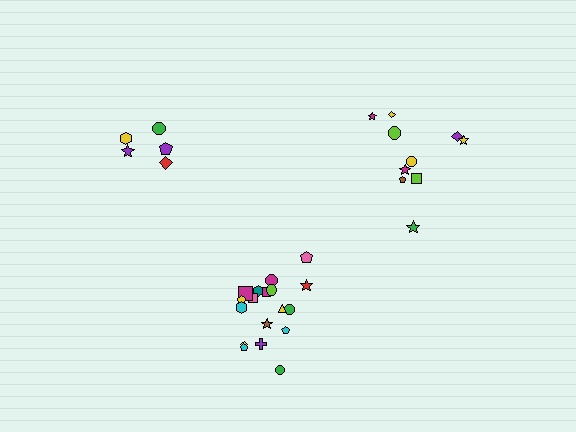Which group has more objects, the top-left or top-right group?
The top-right group.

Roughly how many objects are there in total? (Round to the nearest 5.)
Roughly 35 objects in total.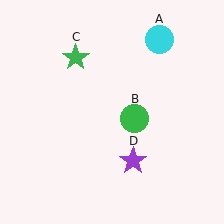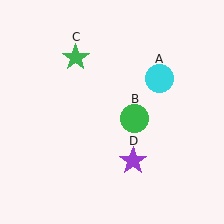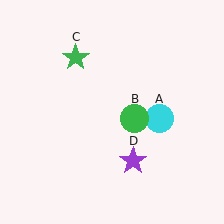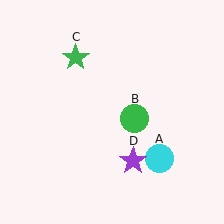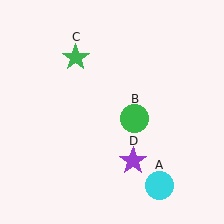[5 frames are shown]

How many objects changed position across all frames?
1 object changed position: cyan circle (object A).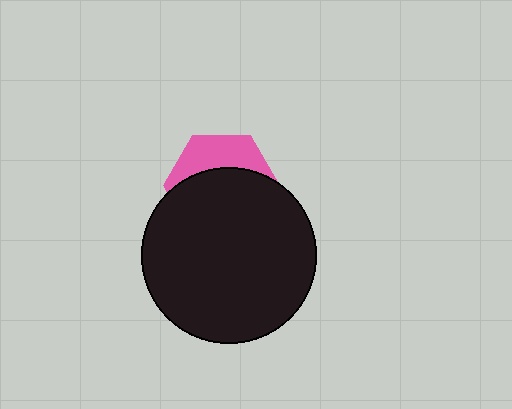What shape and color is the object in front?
The object in front is a black circle.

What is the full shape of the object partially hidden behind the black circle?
The partially hidden object is a pink hexagon.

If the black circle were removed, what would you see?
You would see the complete pink hexagon.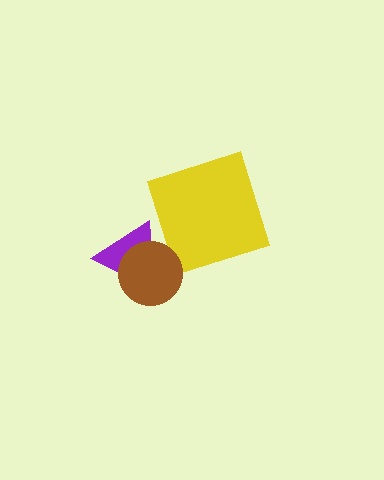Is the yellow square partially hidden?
No, no other shape covers it.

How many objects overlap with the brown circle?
1 object overlaps with the brown circle.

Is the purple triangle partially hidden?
Yes, it is partially covered by another shape.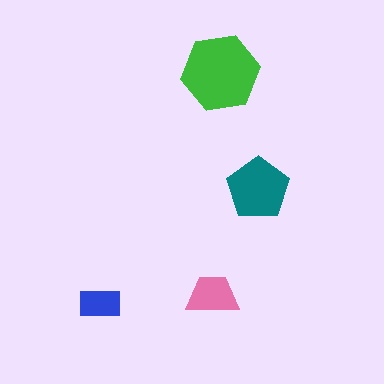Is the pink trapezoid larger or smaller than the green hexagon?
Smaller.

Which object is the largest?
The green hexagon.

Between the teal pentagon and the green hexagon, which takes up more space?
The green hexagon.